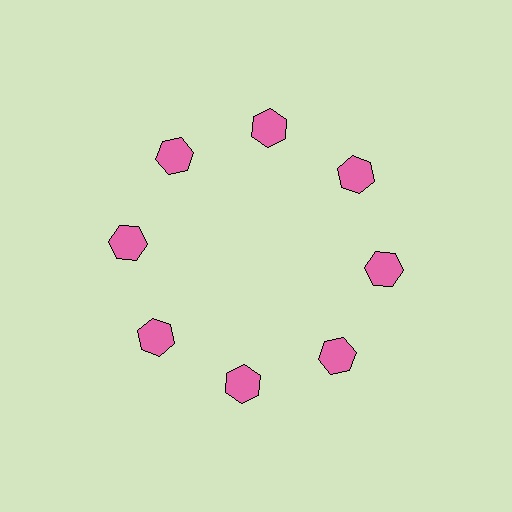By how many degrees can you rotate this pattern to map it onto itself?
The pattern maps onto itself every 45 degrees of rotation.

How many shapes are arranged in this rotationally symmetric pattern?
There are 8 shapes, arranged in 8 groups of 1.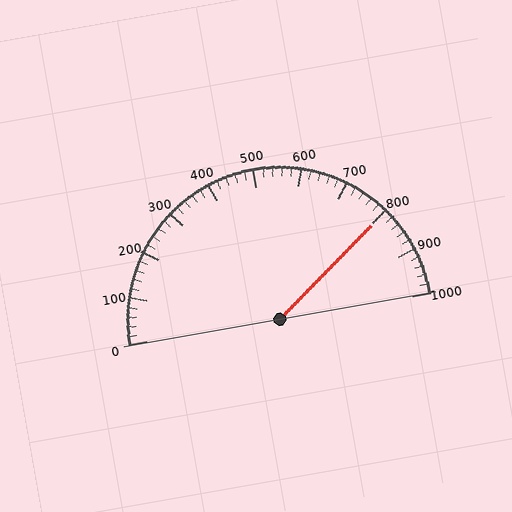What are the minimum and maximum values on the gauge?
The gauge ranges from 0 to 1000.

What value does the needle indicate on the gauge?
The needle indicates approximately 800.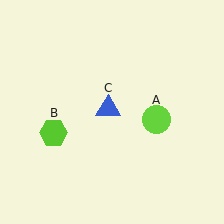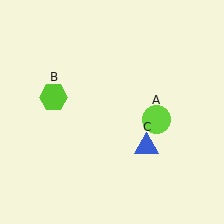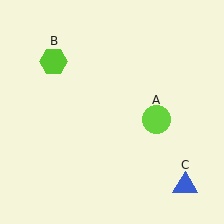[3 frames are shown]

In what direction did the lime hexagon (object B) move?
The lime hexagon (object B) moved up.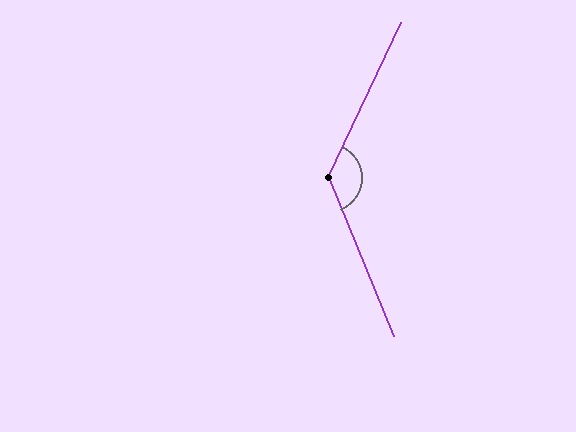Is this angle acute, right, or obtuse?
It is obtuse.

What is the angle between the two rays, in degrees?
Approximately 132 degrees.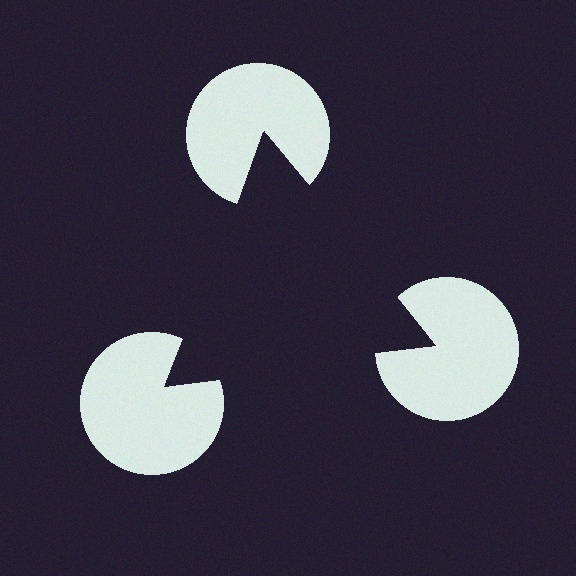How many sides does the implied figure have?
3 sides.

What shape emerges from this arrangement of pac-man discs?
An illusory triangle — its edges are inferred from the aligned wedge cuts in the pac-man discs, not physically drawn.